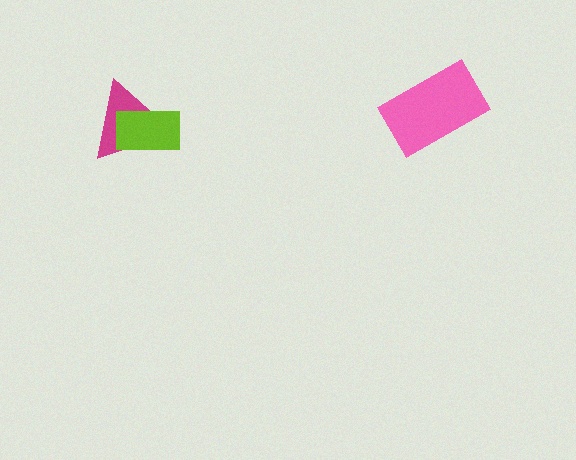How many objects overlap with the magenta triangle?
1 object overlaps with the magenta triangle.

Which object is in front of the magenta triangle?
The lime rectangle is in front of the magenta triangle.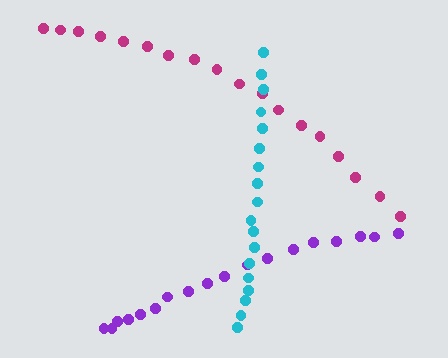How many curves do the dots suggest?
There are 3 distinct paths.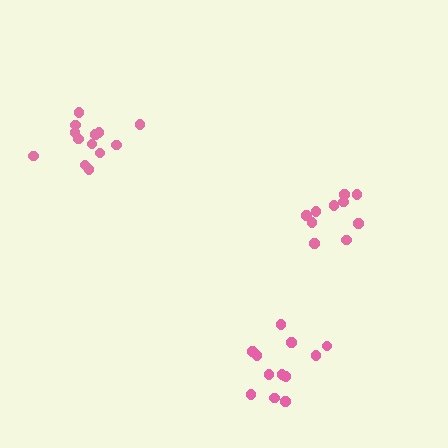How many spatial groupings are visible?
There are 3 spatial groupings.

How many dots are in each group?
Group 1: 13 dots, Group 2: 10 dots, Group 3: 13 dots (36 total).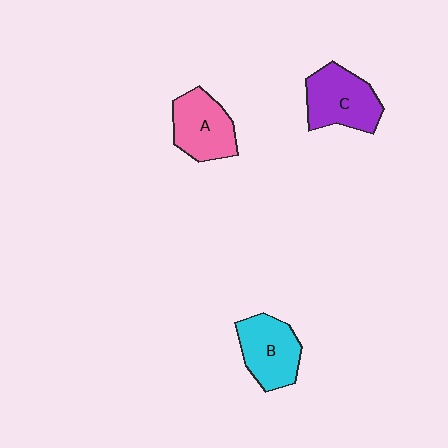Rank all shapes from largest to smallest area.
From largest to smallest: C (purple), B (cyan), A (pink).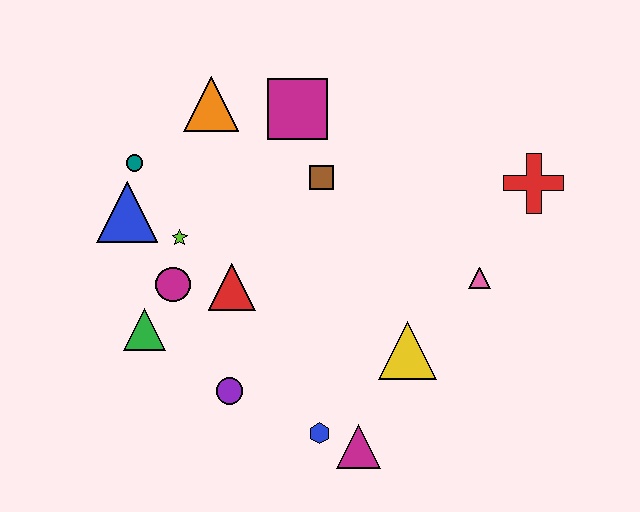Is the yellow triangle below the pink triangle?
Yes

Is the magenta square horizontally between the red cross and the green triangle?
Yes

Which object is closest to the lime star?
The magenta circle is closest to the lime star.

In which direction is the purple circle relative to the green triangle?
The purple circle is to the right of the green triangle.